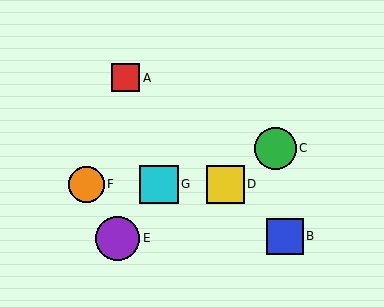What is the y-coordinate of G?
Object G is at y≈184.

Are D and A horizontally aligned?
No, D is at y≈184 and A is at y≈78.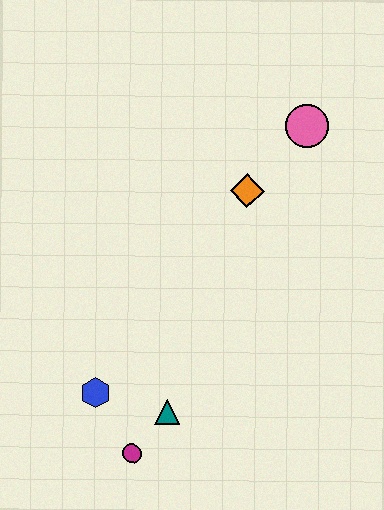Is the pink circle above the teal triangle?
Yes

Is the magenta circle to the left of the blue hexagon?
No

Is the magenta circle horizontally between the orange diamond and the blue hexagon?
Yes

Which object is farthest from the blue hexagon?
The pink circle is farthest from the blue hexagon.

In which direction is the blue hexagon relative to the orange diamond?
The blue hexagon is below the orange diamond.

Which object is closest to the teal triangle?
The magenta circle is closest to the teal triangle.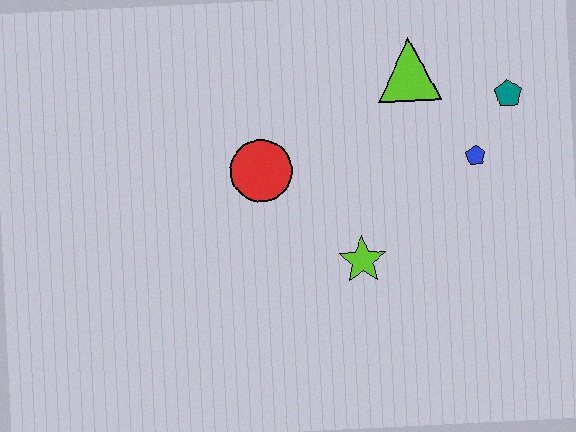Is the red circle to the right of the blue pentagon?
No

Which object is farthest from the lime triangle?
The lime star is farthest from the lime triangle.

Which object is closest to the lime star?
The red circle is closest to the lime star.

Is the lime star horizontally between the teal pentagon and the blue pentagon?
No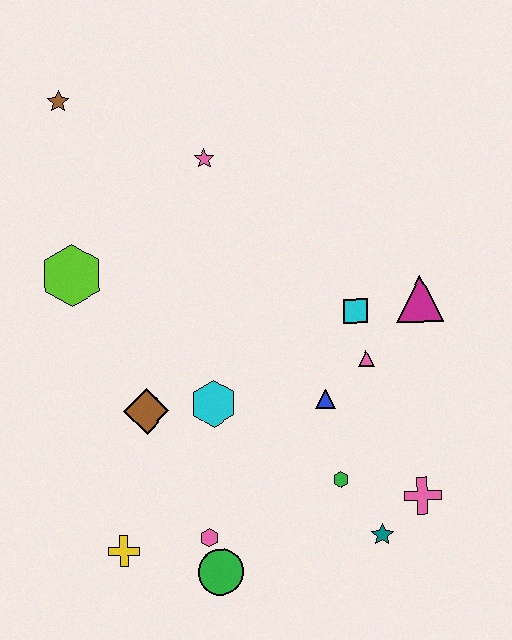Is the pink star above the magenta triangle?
Yes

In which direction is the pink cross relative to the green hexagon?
The pink cross is to the right of the green hexagon.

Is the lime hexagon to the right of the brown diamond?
No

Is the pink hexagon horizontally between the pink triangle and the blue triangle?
No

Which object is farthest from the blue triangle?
The brown star is farthest from the blue triangle.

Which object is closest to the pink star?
The brown star is closest to the pink star.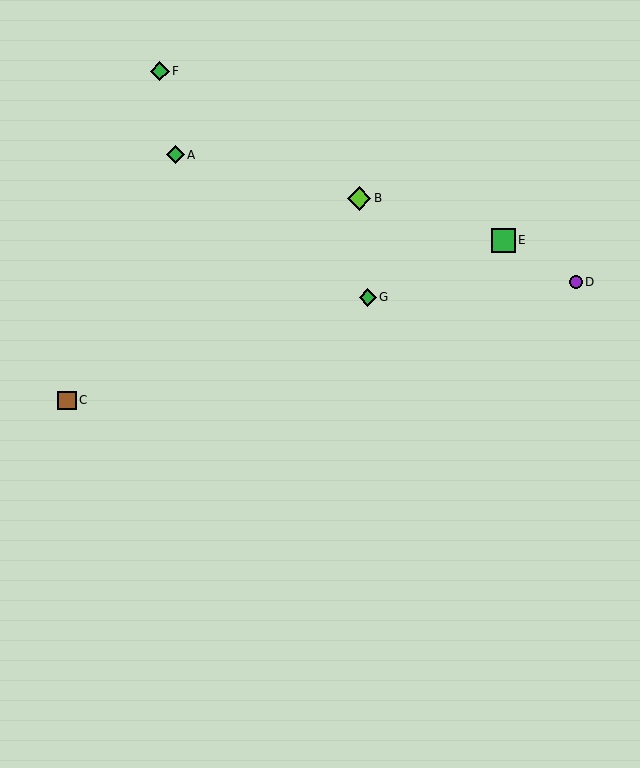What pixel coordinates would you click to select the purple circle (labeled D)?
Click at (576, 282) to select the purple circle D.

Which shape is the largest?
The green square (labeled E) is the largest.